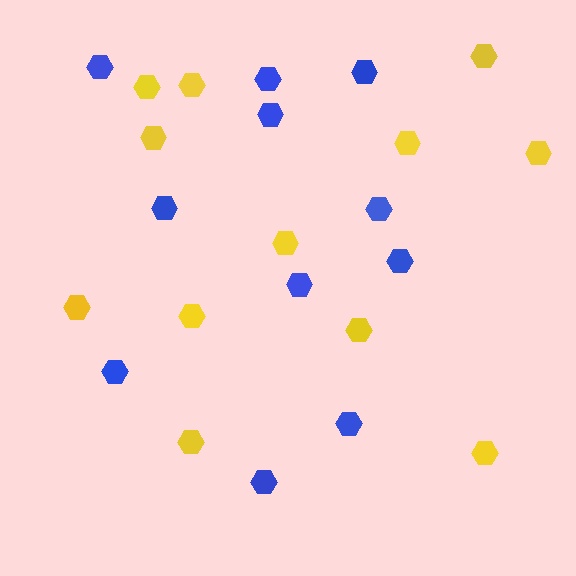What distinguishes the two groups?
There are 2 groups: one group of blue hexagons (11) and one group of yellow hexagons (12).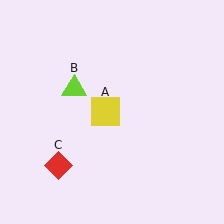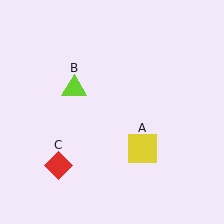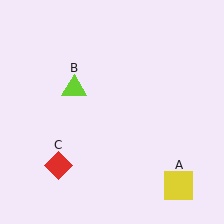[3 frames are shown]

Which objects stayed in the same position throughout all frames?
Lime triangle (object B) and red diamond (object C) remained stationary.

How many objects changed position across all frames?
1 object changed position: yellow square (object A).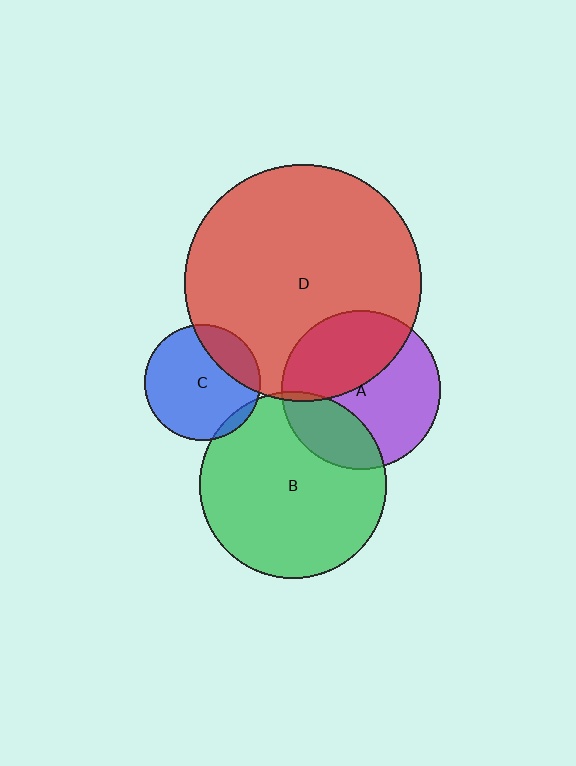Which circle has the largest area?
Circle D (red).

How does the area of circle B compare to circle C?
Approximately 2.6 times.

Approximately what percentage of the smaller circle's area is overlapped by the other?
Approximately 40%.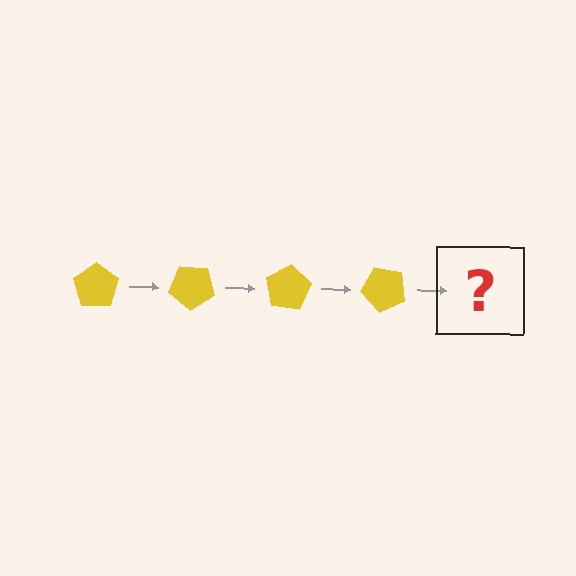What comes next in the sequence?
The next element should be a yellow pentagon rotated 160 degrees.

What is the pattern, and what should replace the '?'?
The pattern is that the pentagon rotates 40 degrees each step. The '?' should be a yellow pentagon rotated 160 degrees.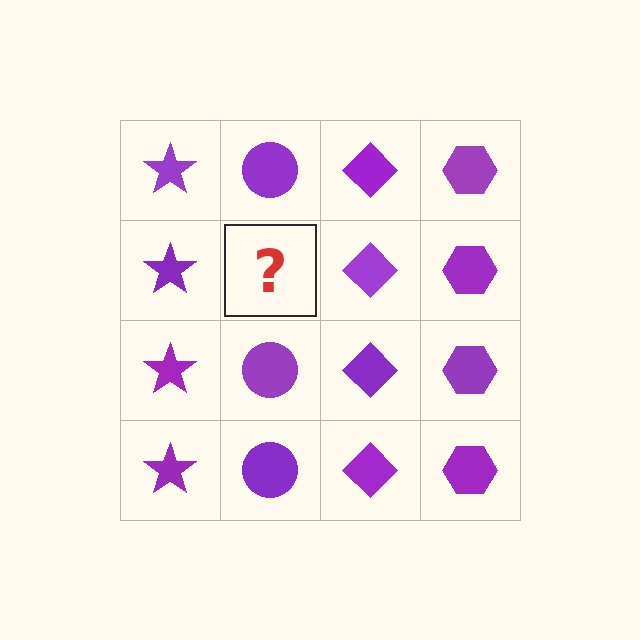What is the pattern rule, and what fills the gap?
The rule is that each column has a consistent shape. The gap should be filled with a purple circle.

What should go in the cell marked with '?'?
The missing cell should contain a purple circle.